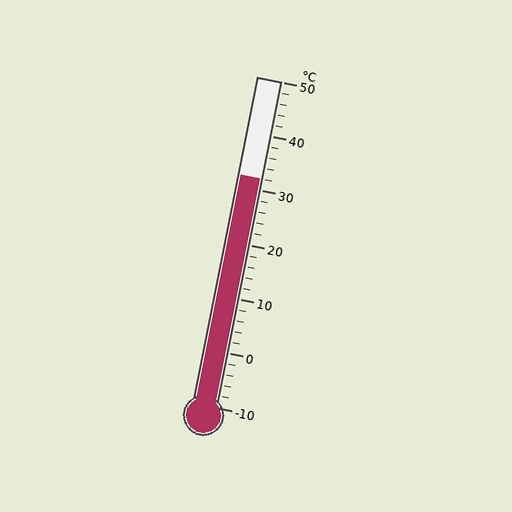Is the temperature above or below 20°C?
The temperature is above 20°C.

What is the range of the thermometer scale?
The thermometer scale ranges from -10°C to 50°C.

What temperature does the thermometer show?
The thermometer shows approximately 32°C.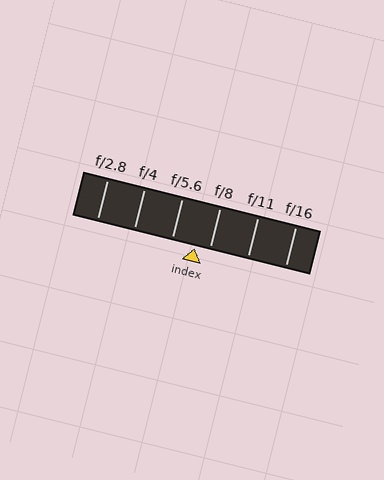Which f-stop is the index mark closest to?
The index mark is closest to f/8.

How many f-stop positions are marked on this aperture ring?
There are 6 f-stop positions marked.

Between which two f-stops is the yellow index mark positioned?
The index mark is between f/5.6 and f/8.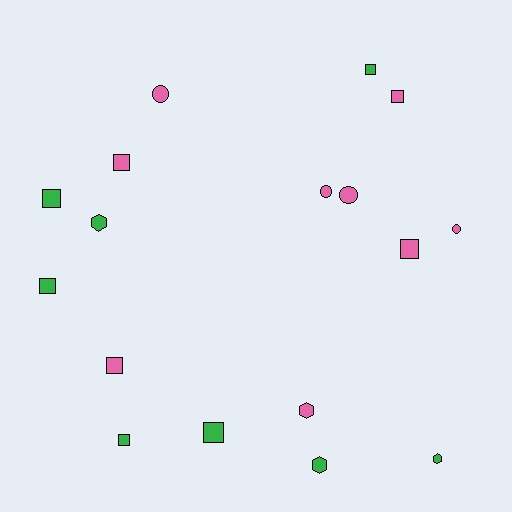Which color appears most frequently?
Pink, with 9 objects.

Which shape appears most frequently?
Square, with 9 objects.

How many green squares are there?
There are 5 green squares.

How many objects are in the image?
There are 17 objects.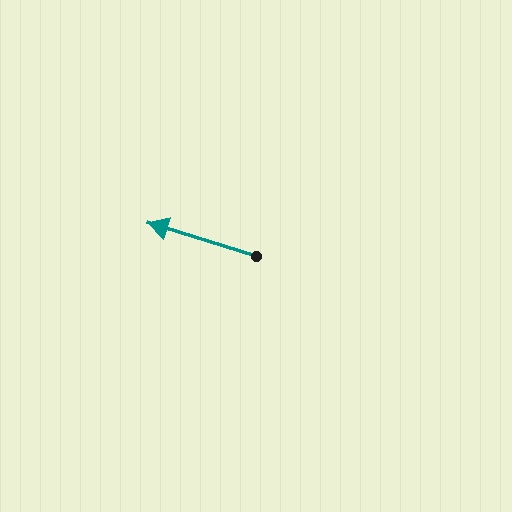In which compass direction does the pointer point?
West.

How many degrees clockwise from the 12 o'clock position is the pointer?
Approximately 287 degrees.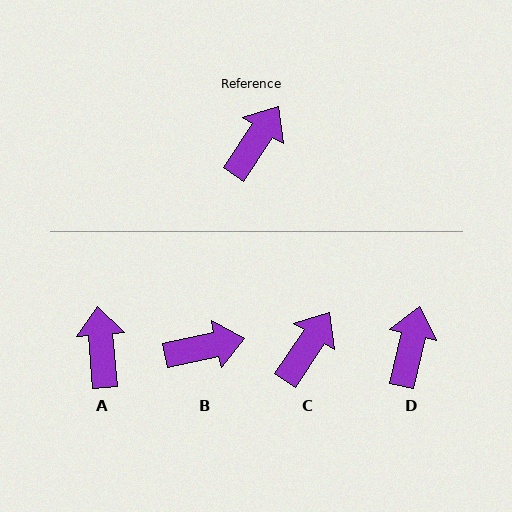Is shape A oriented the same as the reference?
No, it is off by about 38 degrees.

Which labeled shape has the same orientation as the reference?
C.